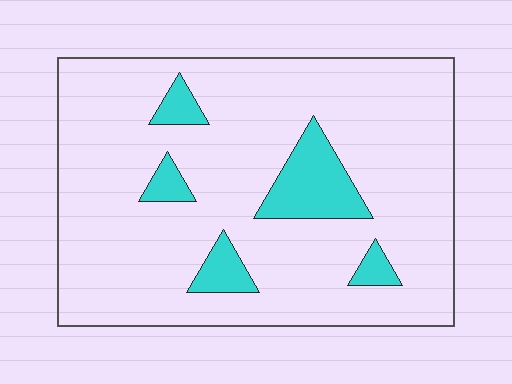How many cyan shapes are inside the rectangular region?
5.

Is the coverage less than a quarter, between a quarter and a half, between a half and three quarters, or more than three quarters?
Less than a quarter.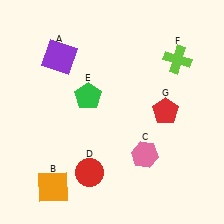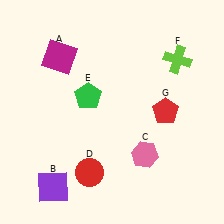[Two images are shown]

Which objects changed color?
A changed from purple to magenta. B changed from orange to purple.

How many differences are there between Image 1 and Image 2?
There are 2 differences between the two images.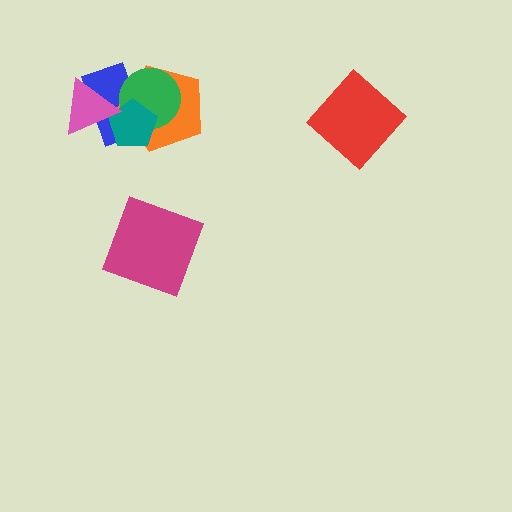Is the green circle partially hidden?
Yes, it is partially covered by another shape.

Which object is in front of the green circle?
The teal pentagon is in front of the green circle.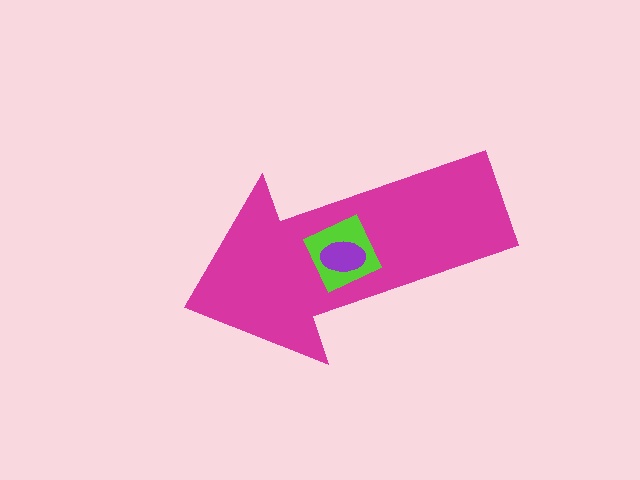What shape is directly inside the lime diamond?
The purple ellipse.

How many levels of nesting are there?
3.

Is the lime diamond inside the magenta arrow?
Yes.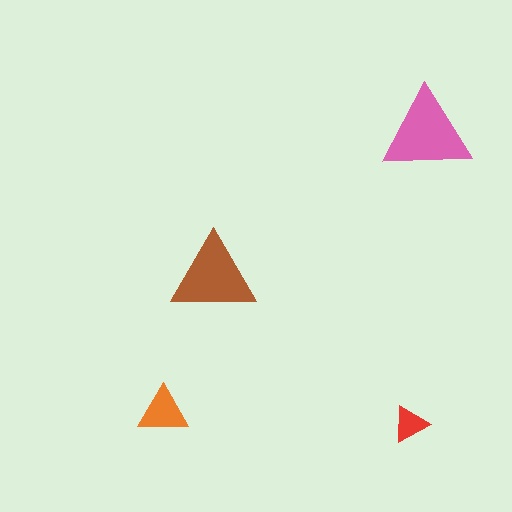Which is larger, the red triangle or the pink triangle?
The pink one.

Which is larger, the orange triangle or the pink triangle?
The pink one.